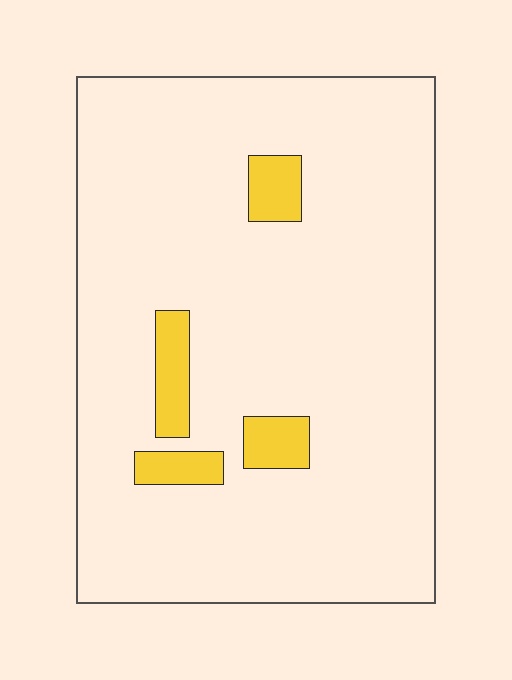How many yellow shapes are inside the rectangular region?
4.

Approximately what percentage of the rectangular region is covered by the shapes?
Approximately 10%.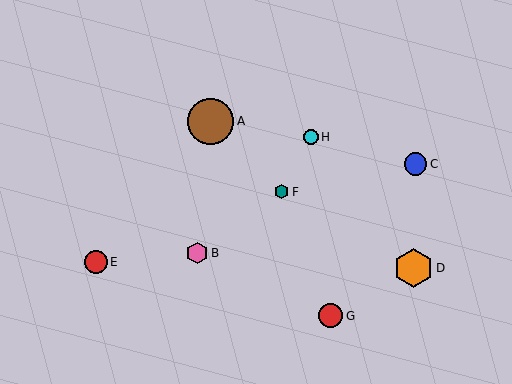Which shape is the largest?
The brown circle (labeled A) is the largest.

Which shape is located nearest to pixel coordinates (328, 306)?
The red circle (labeled G) at (331, 316) is nearest to that location.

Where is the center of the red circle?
The center of the red circle is at (331, 316).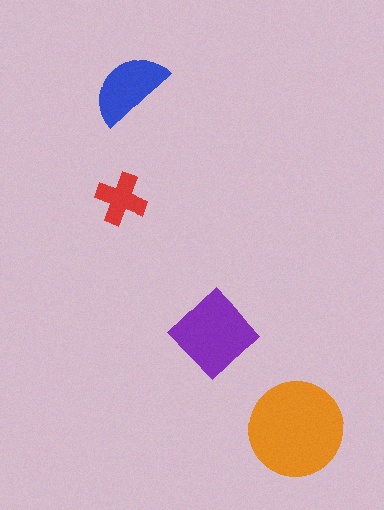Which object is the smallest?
The red cross.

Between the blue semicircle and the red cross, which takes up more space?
The blue semicircle.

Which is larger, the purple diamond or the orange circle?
The orange circle.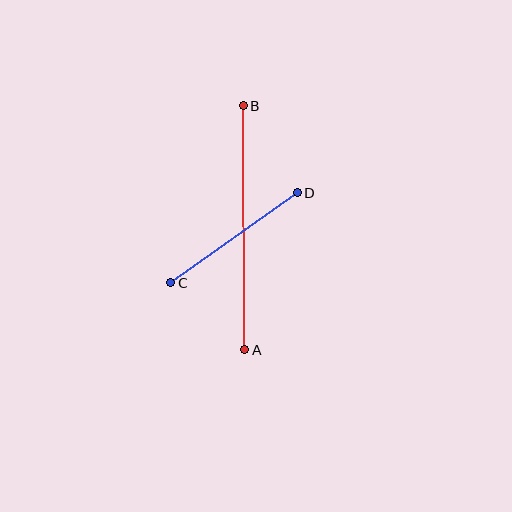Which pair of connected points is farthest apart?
Points A and B are farthest apart.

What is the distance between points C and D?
The distance is approximately 155 pixels.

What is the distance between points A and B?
The distance is approximately 244 pixels.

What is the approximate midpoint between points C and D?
The midpoint is at approximately (234, 238) pixels.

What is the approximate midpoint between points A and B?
The midpoint is at approximately (244, 228) pixels.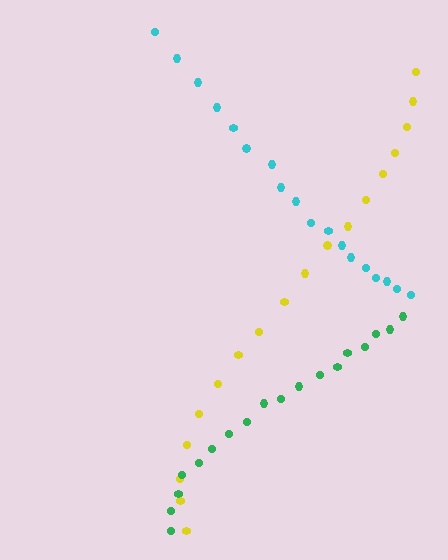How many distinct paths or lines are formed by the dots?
There are 3 distinct paths.